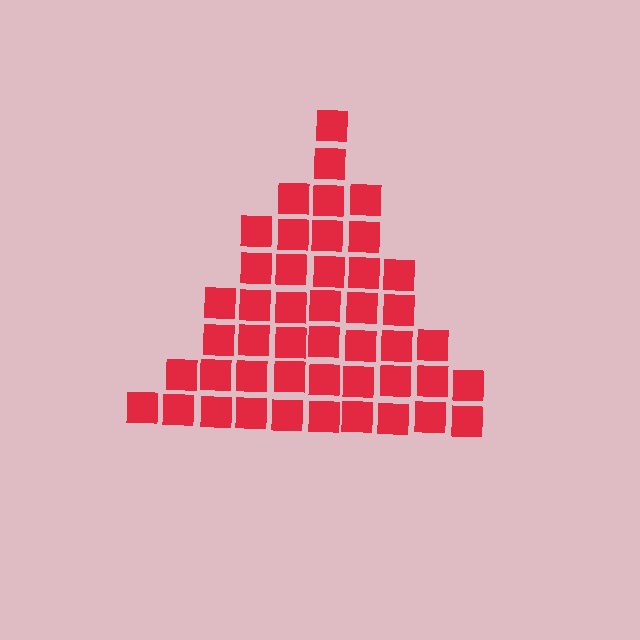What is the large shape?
The large shape is a triangle.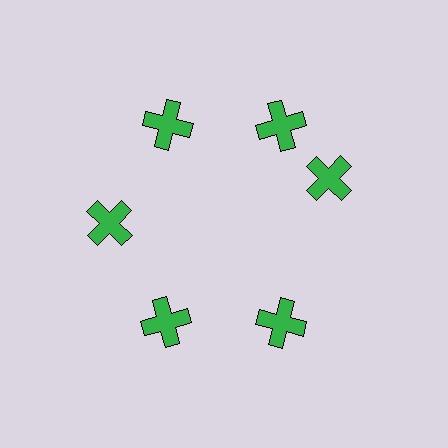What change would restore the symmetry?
The symmetry would be restored by rotating it back into even spacing with its neighbors so that all 6 crosses sit at equal angles and equal distance from the center.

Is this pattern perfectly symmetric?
No. The 6 green crosses are arranged in a ring, but one element near the 3 o'clock position is rotated out of alignment along the ring, breaking the 6-fold rotational symmetry.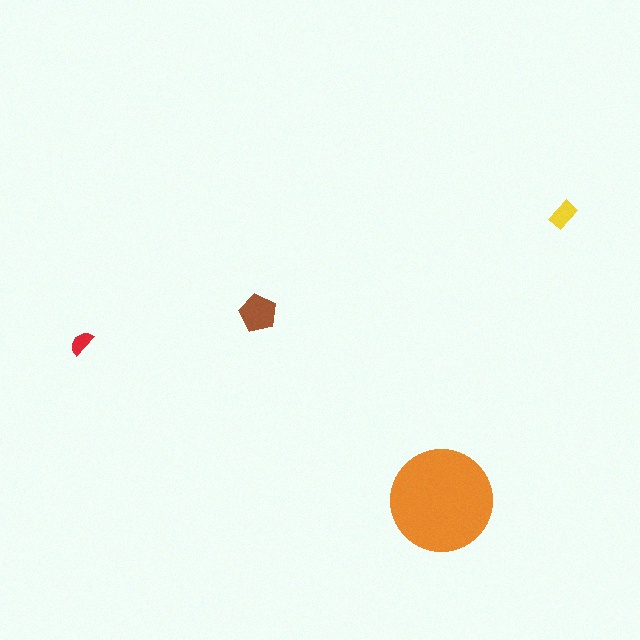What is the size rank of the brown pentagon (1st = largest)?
2nd.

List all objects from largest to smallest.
The orange circle, the brown pentagon, the yellow rectangle, the red semicircle.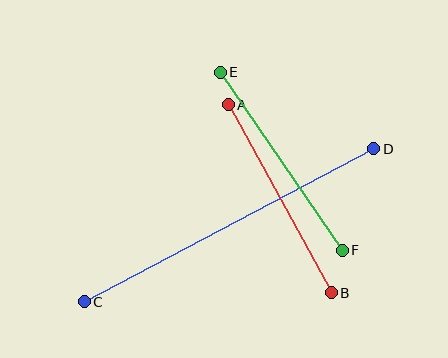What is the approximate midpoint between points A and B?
The midpoint is at approximately (280, 199) pixels.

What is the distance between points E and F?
The distance is approximately 216 pixels.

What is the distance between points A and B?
The distance is approximately 214 pixels.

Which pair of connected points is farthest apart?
Points C and D are farthest apart.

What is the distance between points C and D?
The distance is approximately 328 pixels.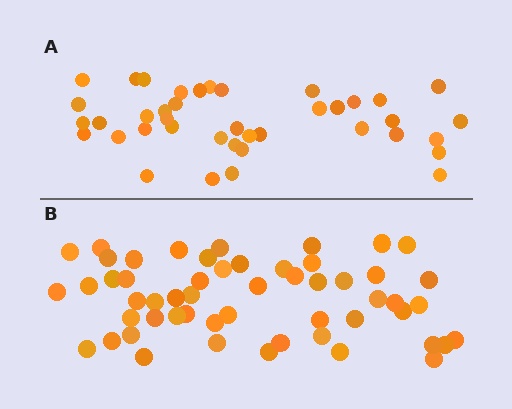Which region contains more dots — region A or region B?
Region B (the bottom region) has more dots.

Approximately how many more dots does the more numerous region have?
Region B has approximately 15 more dots than region A.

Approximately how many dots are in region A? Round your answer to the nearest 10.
About 40 dots.